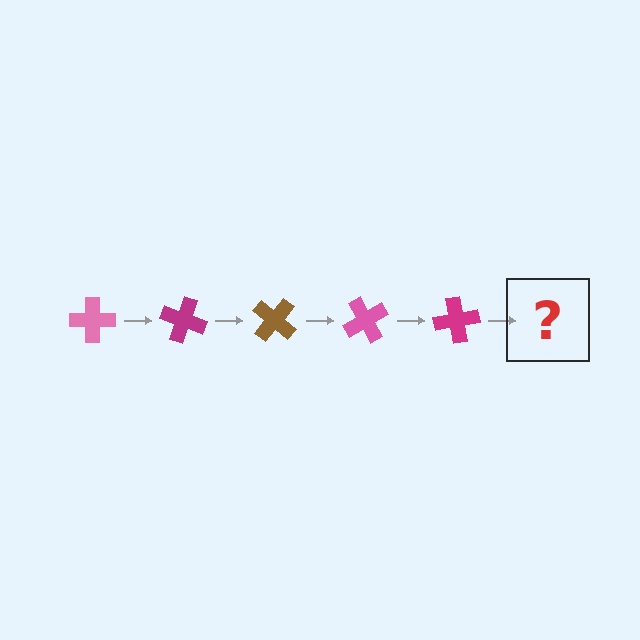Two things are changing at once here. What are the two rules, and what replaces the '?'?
The two rules are that it rotates 20 degrees each step and the color cycles through pink, magenta, and brown. The '?' should be a brown cross, rotated 100 degrees from the start.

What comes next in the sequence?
The next element should be a brown cross, rotated 100 degrees from the start.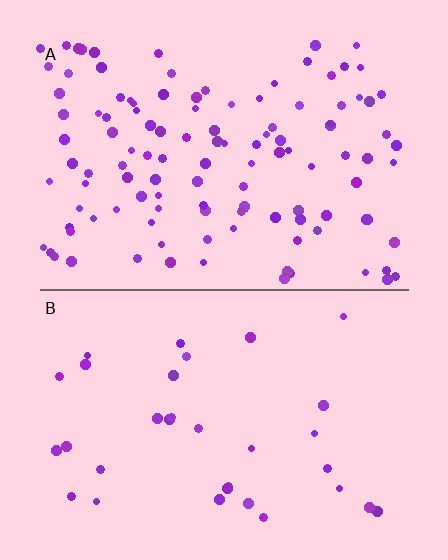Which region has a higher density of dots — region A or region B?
A (the top).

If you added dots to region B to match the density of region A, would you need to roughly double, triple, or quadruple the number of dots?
Approximately quadruple.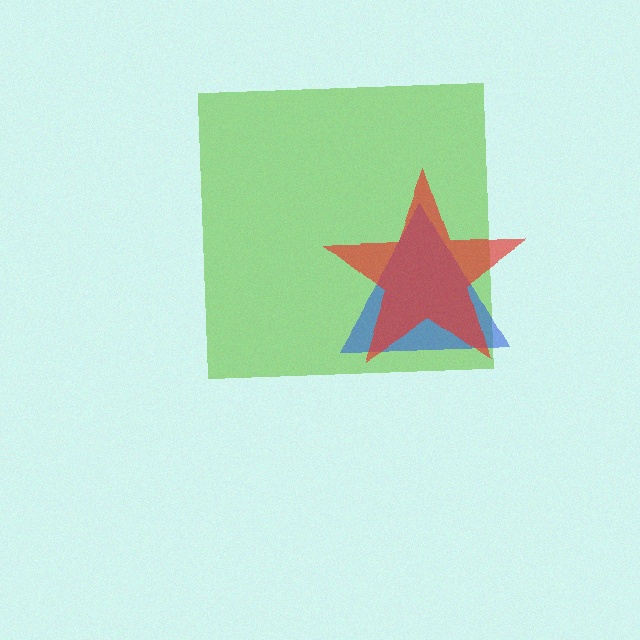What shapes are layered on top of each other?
The layered shapes are: a lime square, a blue triangle, a red star.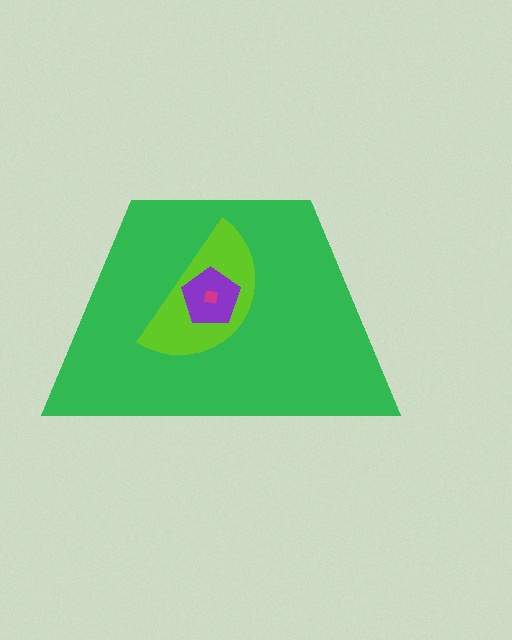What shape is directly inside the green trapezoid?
The lime semicircle.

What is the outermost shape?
The green trapezoid.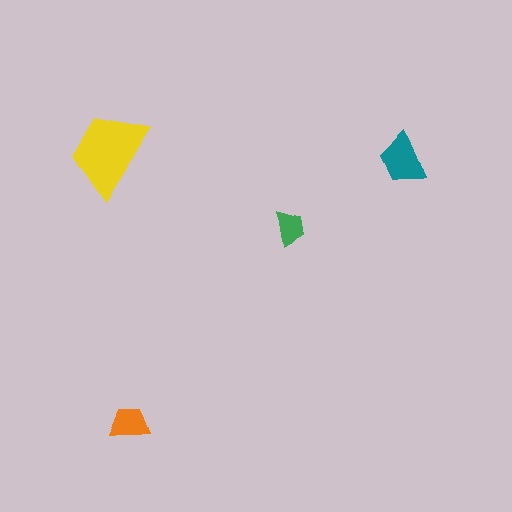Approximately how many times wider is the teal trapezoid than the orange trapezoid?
About 1.5 times wider.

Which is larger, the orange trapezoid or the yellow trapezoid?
The yellow one.